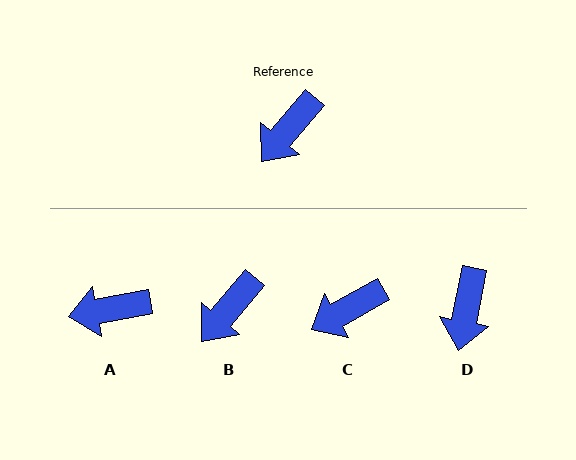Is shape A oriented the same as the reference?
No, it is off by about 39 degrees.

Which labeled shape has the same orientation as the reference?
B.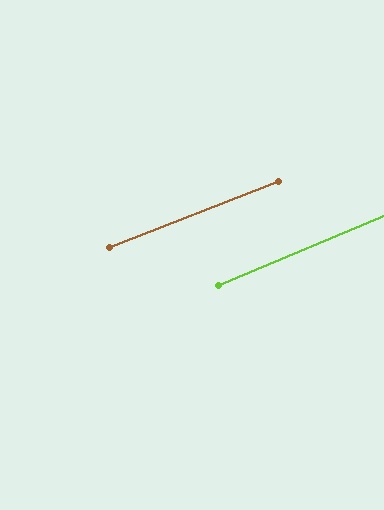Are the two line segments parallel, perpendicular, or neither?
Parallel — their directions differ by only 1.6°.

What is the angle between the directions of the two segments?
Approximately 2 degrees.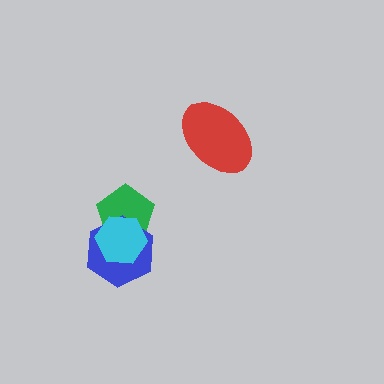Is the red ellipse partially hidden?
No, no other shape covers it.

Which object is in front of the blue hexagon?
The cyan hexagon is in front of the blue hexagon.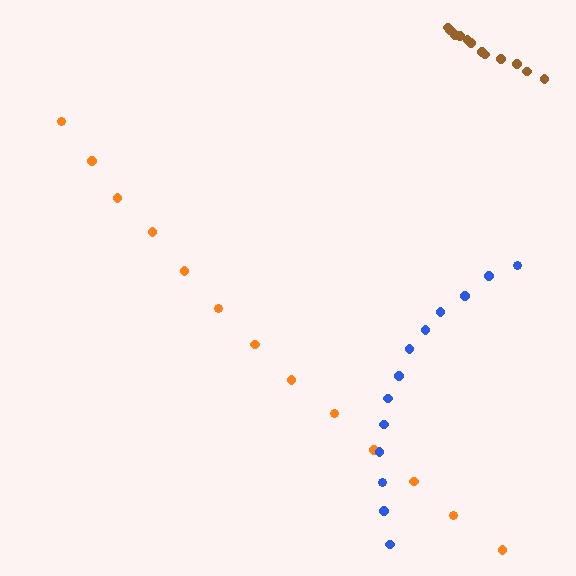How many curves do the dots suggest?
There are 3 distinct paths.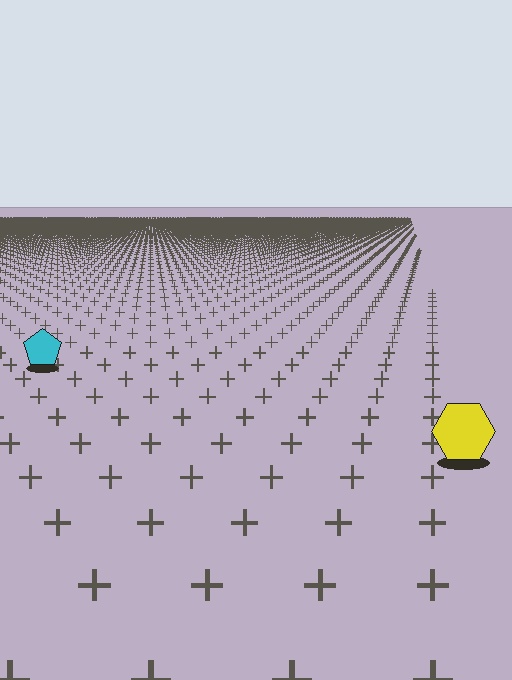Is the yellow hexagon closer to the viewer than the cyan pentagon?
Yes. The yellow hexagon is closer — you can tell from the texture gradient: the ground texture is coarser near it.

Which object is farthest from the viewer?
The cyan pentagon is farthest from the viewer. It appears smaller and the ground texture around it is denser.